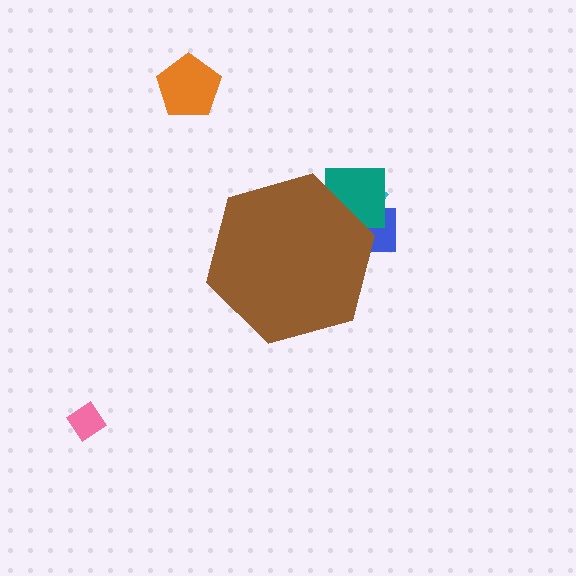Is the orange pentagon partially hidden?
No, the orange pentagon is fully visible.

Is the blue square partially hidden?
Yes, the blue square is partially hidden behind the brown hexagon.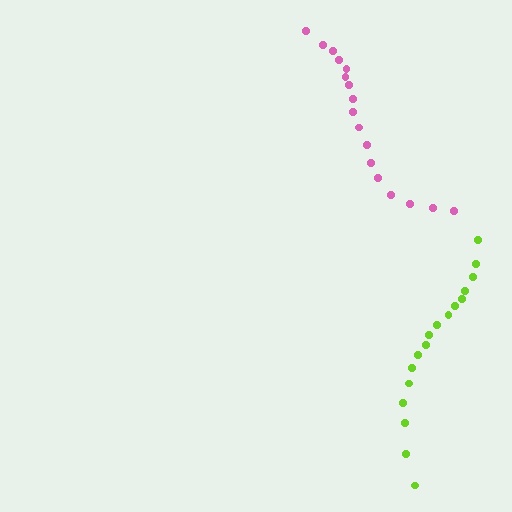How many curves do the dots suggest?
There are 2 distinct paths.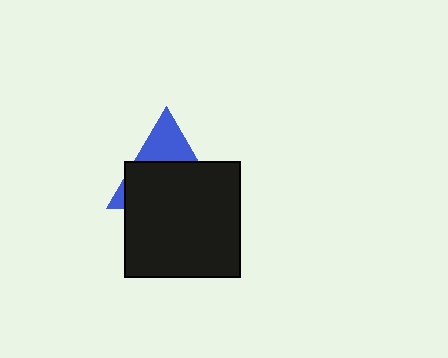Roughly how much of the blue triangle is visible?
A small part of it is visible (roughly 33%).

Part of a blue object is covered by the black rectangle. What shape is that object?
It is a triangle.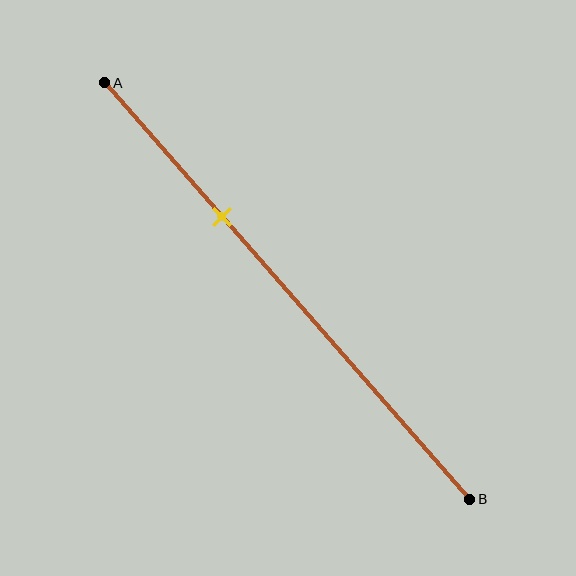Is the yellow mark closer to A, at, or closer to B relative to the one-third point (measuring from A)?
The yellow mark is approximately at the one-third point of segment AB.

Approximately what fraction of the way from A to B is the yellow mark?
The yellow mark is approximately 30% of the way from A to B.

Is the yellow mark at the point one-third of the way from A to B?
Yes, the mark is approximately at the one-third point.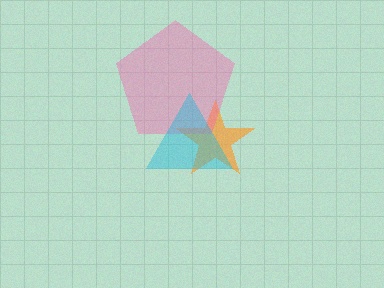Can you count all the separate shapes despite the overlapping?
Yes, there are 3 separate shapes.